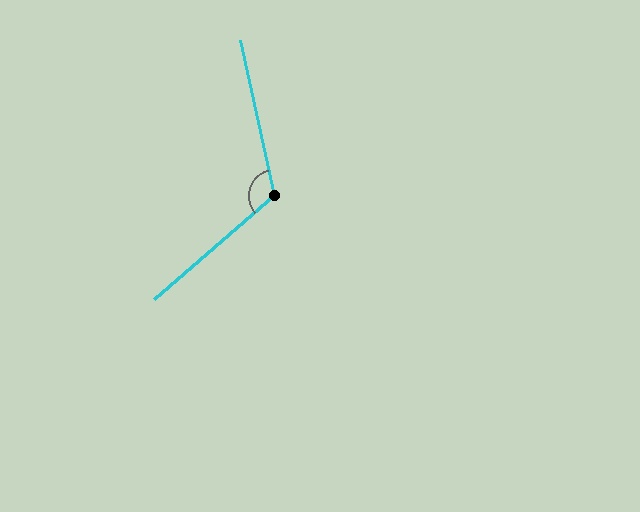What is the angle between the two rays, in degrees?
Approximately 118 degrees.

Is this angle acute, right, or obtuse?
It is obtuse.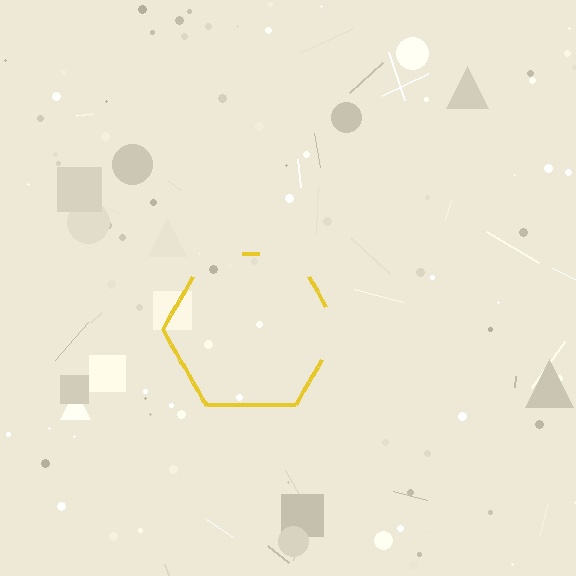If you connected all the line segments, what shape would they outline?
They would outline a hexagon.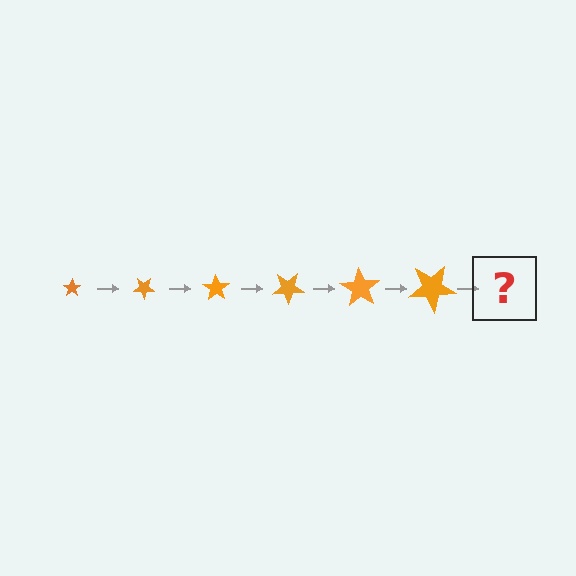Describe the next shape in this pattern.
It should be a star, larger than the previous one and rotated 210 degrees from the start.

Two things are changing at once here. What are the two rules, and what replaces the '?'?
The two rules are that the star grows larger each step and it rotates 35 degrees each step. The '?' should be a star, larger than the previous one and rotated 210 degrees from the start.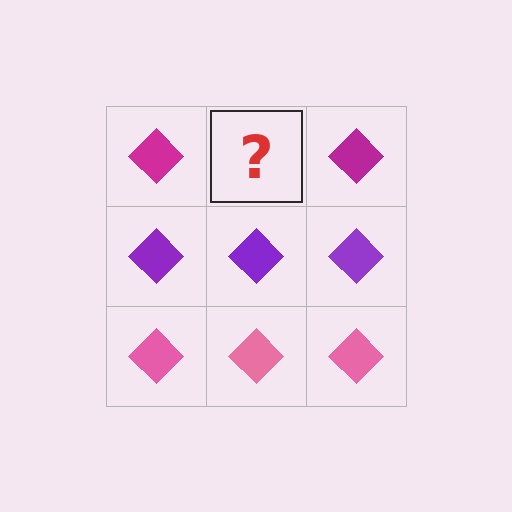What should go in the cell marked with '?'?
The missing cell should contain a magenta diamond.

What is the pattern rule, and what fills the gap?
The rule is that each row has a consistent color. The gap should be filled with a magenta diamond.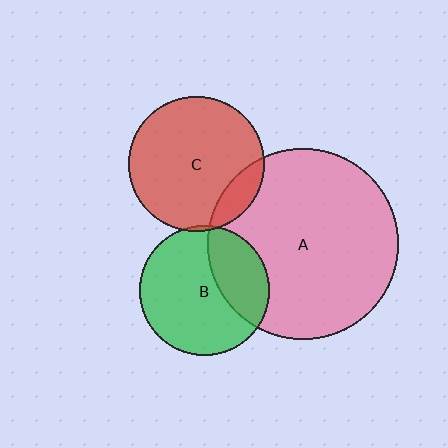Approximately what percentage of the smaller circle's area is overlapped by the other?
Approximately 30%.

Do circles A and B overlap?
Yes.